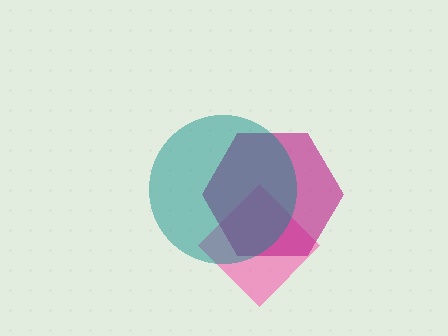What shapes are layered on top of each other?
The layered shapes are: a pink diamond, a magenta hexagon, a teal circle.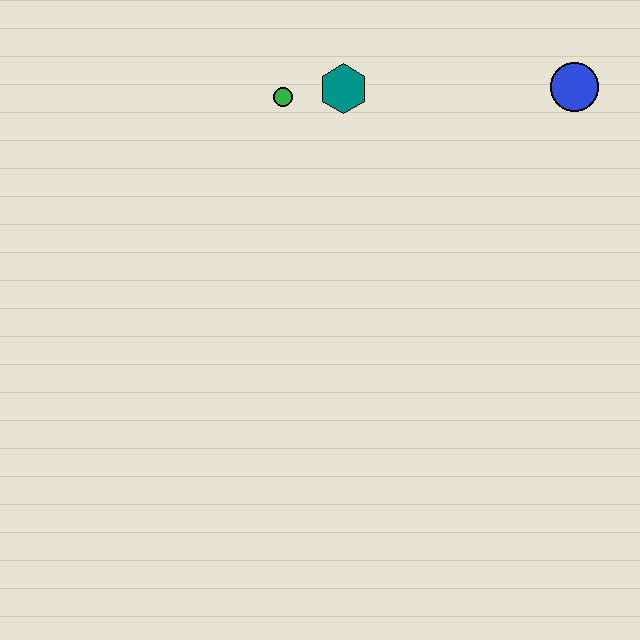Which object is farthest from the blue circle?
The green circle is farthest from the blue circle.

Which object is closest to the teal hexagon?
The green circle is closest to the teal hexagon.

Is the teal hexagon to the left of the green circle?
No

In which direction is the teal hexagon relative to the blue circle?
The teal hexagon is to the left of the blue circle.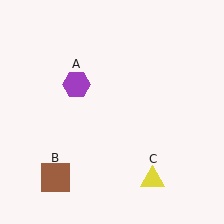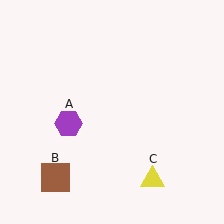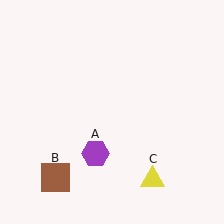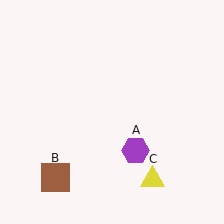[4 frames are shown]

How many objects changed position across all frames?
1 object changed position: purple hexagon (object A).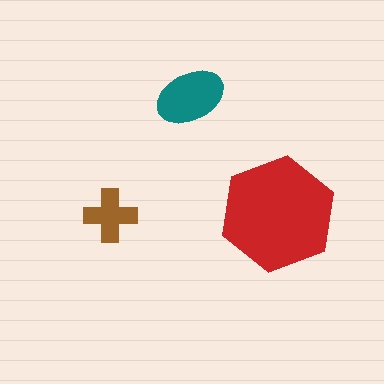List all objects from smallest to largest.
The brown cross, the teal ellipse, the red hexagon.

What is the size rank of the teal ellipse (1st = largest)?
2nd.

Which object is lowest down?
The brown cross is bottommost.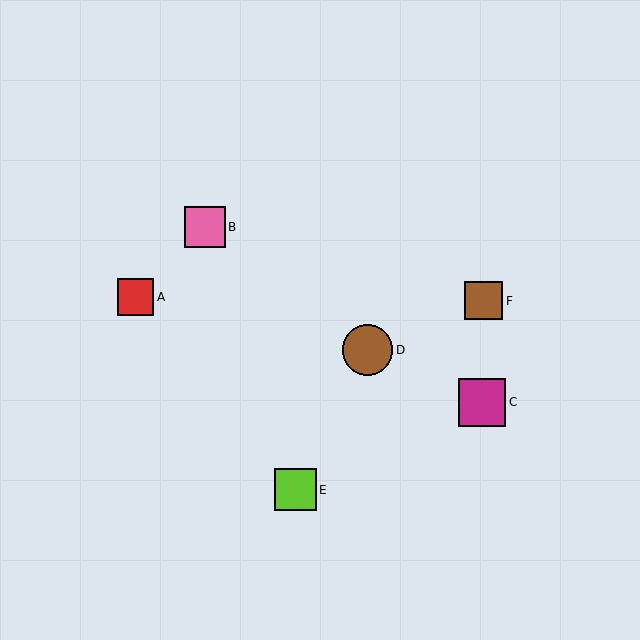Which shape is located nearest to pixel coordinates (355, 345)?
The brown circle (labeled D) at (368, 350) is nearest to that location.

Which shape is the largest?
The brown circle (labeled D) is the largest.